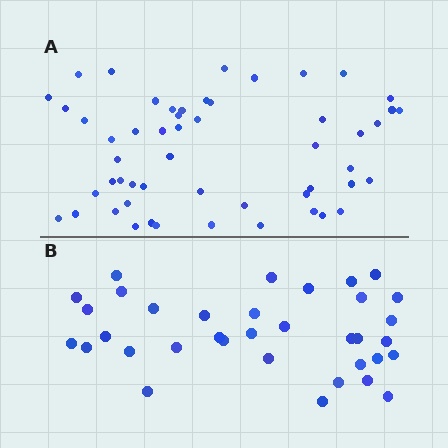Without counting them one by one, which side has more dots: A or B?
Region A (the top region) has more dots.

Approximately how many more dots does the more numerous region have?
Region A has approximately 20 more dots than region B.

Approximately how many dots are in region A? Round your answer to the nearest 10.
About 50 dots. (The exact count is 53, which rounds to 50.)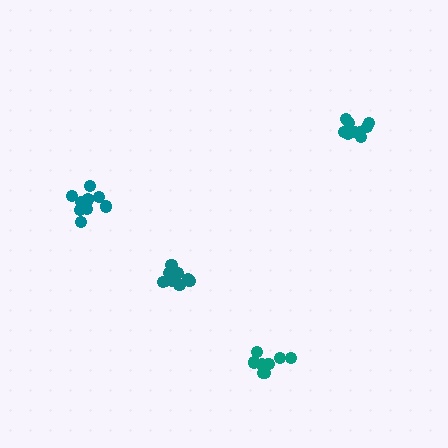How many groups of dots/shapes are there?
There are 4 groups.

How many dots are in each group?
Group 1: 10 dots, Group 2: 10 dots, Group 3: 9 dots, Group 4: 12 dots (41 total).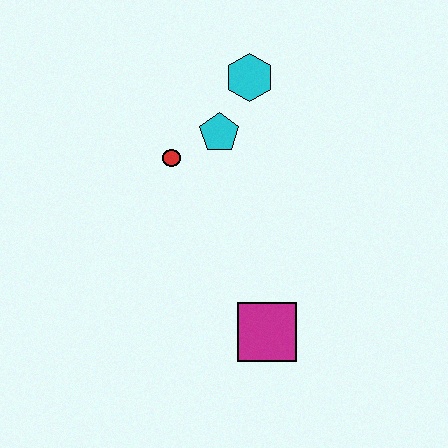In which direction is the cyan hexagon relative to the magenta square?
The cyan hexagon is above the magenta square.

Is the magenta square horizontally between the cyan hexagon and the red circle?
No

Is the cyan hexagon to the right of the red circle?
Yes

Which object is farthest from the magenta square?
The cyan hexagon is farthest from the magenta square.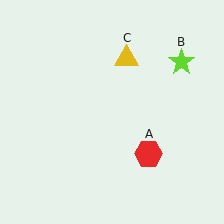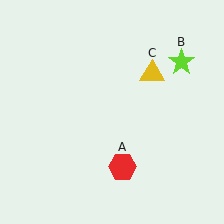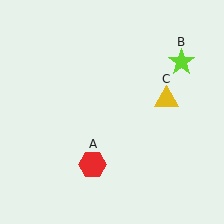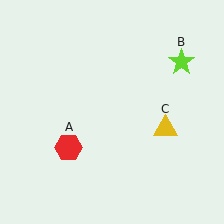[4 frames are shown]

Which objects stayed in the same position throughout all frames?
Lime star (object B) remained stationary.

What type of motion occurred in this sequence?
The red hexagon (object A), yellow triangle (object C) rotated clockwise around the center of the scene.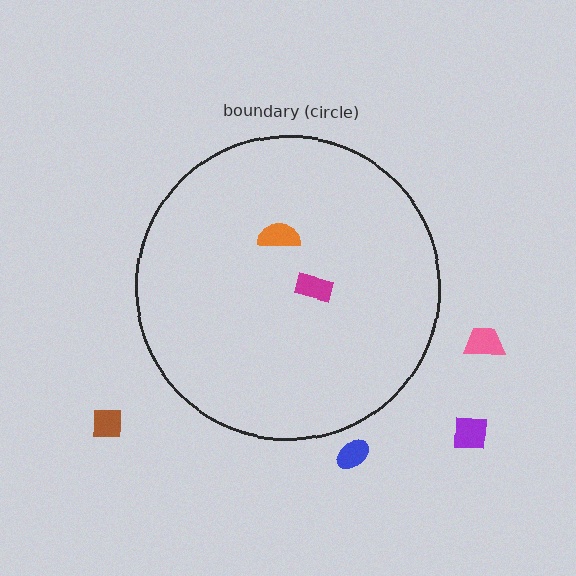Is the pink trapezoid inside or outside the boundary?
Outside.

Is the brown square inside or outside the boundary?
Outside.